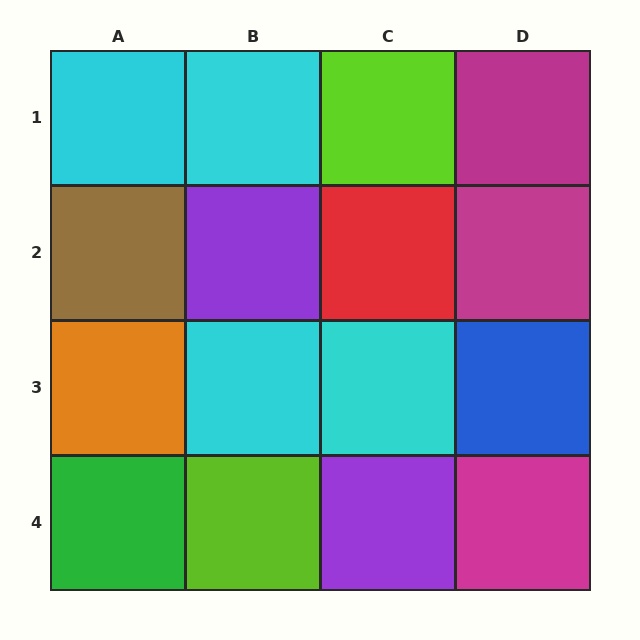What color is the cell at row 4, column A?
Green.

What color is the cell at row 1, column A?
Cyan.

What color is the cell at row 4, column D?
Magenta.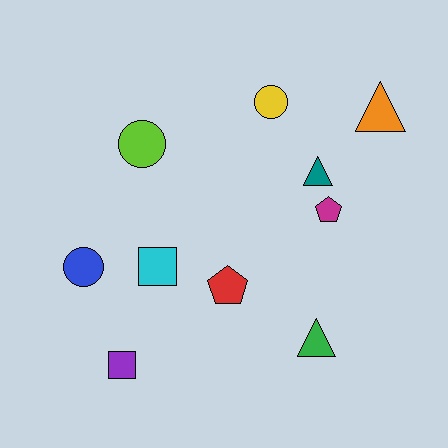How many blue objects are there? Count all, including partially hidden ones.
There is 1 blue object.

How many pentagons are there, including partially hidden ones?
There are 2 pentagons.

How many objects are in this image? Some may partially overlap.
There are 10 objects.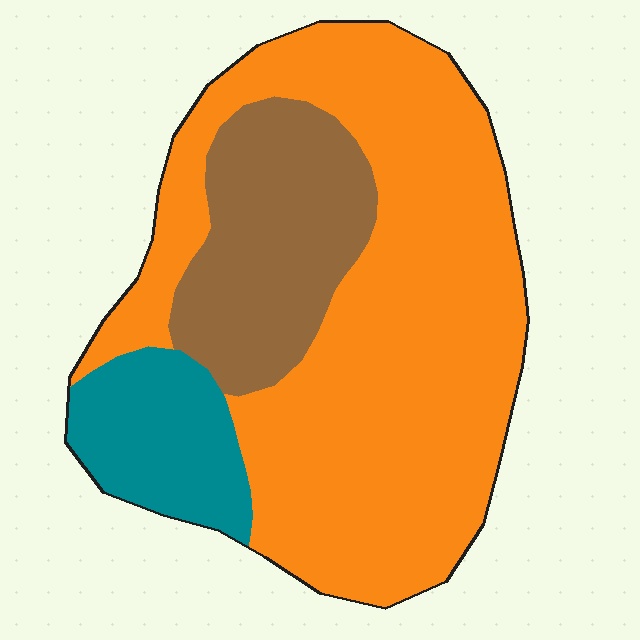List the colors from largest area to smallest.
From largest to smallest: orange, brown, teal.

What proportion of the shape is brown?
Brown covers about 20% of the shape.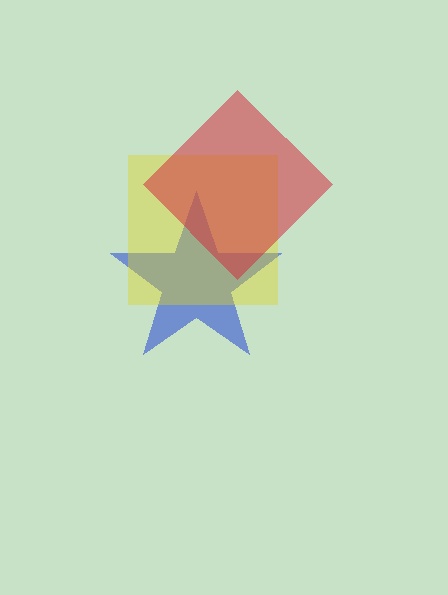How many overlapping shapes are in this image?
There are 3 overlapping shapes in the image.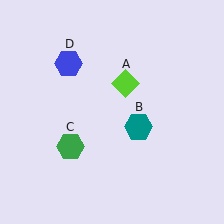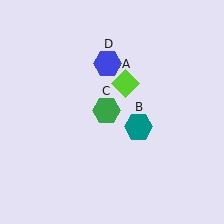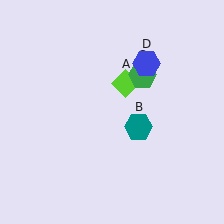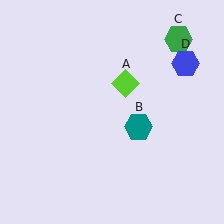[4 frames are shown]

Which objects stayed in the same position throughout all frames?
Lime diamond (object A) and teal hexagon (object B) remained stationary.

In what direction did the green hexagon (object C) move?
The green hexagon (object C) moved up and to the right.